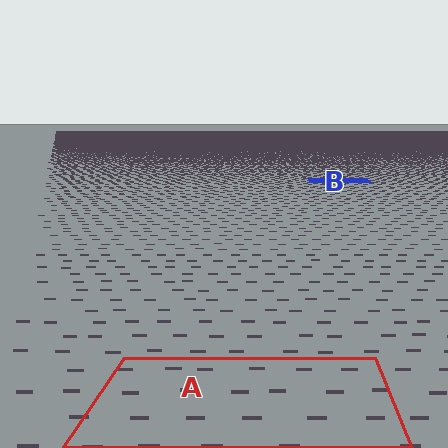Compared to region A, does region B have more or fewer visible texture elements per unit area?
Region B has more texture elements per unit area — they are packed more densely because it is farther away.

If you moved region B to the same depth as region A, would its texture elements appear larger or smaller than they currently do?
They would appear larger. At a closer depth, the same texture elements are projected at a bigger on-screen size.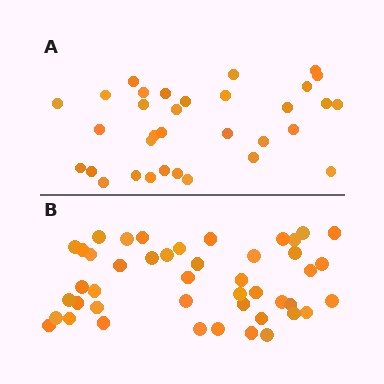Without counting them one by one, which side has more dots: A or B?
Region B (the bottom region) has more dots.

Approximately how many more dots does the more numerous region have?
Region B has roughly 12 or so more dots than region A.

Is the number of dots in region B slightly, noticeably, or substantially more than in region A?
Region B has noticeably more, but not dramatically so. The ratio is roughly 1.4 to 1.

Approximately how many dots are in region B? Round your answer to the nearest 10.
About 40 dots. (The exact count is 45, which rounds to 40.)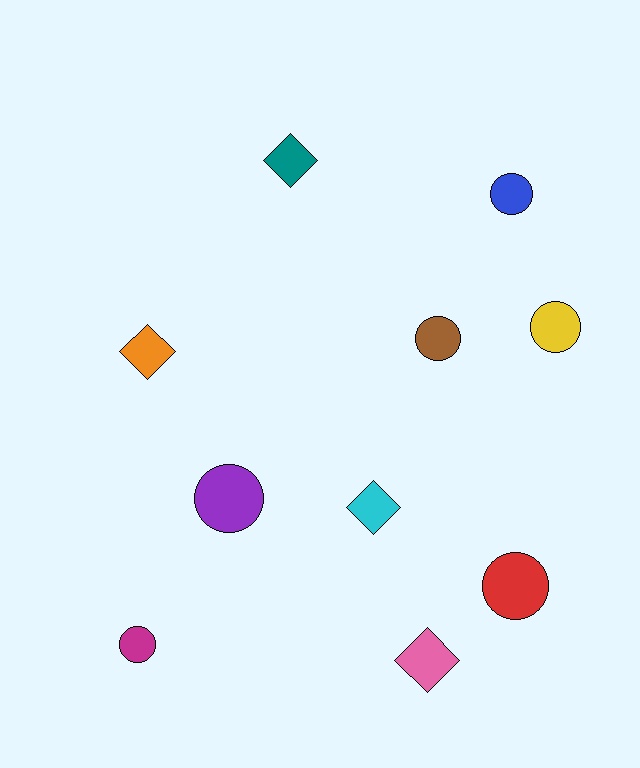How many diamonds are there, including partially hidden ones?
There are 4 diamonds.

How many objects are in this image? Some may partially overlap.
There are 10 objects.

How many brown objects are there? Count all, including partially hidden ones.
There is 1 brown object.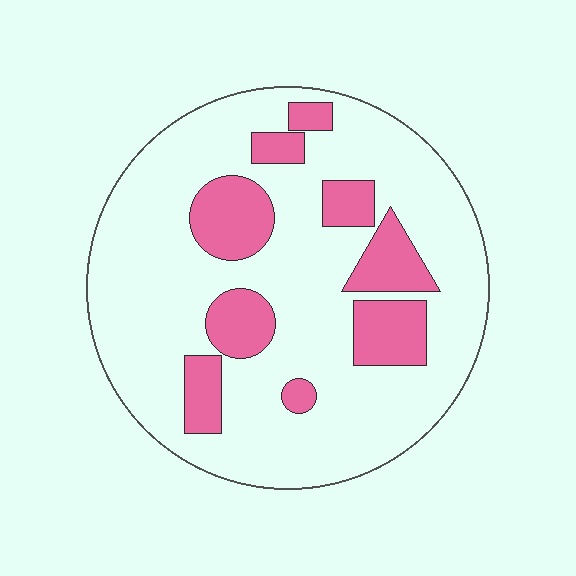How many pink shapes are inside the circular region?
9.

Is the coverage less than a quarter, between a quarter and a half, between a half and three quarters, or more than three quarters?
Less than a quarter.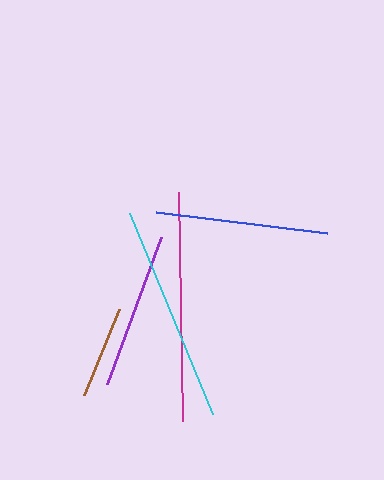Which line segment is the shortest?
The brown line is the shortest at approximately 93 pixels.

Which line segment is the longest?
The magenta line is the longest at approximately 228 pixels.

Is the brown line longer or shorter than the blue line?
The blue line is longer than the brown line.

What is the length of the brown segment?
The brown segment is approximately 93 pixels long.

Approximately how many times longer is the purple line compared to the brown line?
The purple line is approximately 1.7 times the length of the brown line.